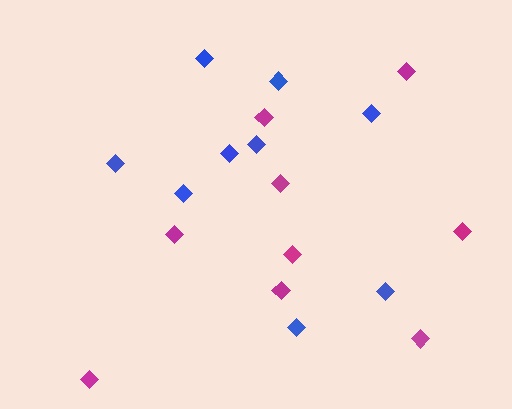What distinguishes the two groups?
There are 2 groups: one group of magenta diamonds (9) and one group of blue diamonds (9).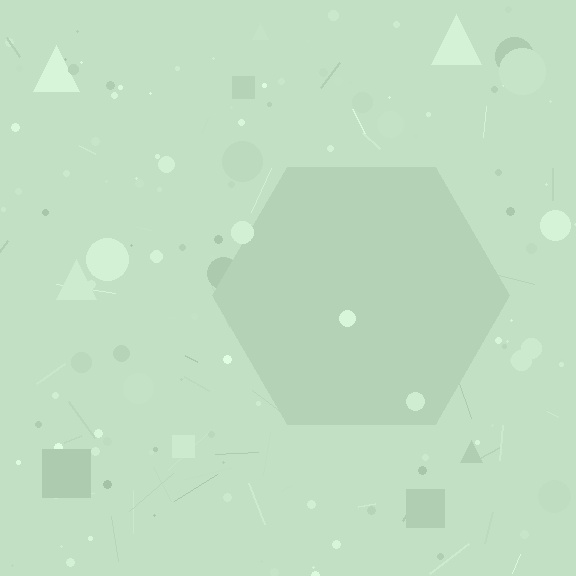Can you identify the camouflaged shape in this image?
The camouflaged shape is a hexagon.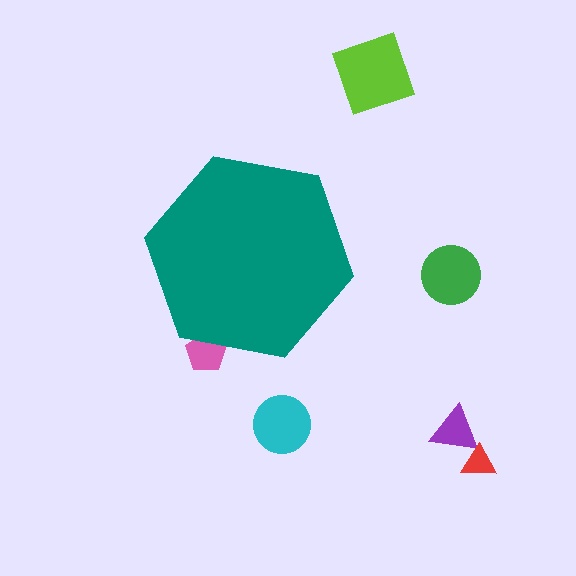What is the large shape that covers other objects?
A teal hexagon.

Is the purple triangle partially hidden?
No, the purple triangle is fully visible.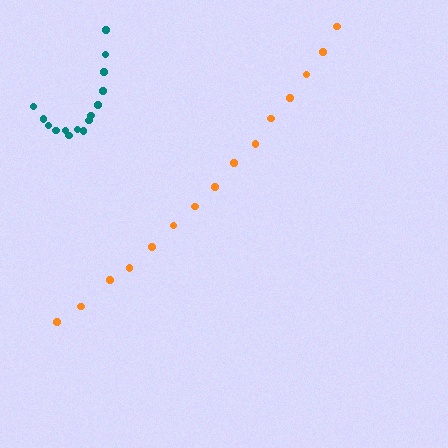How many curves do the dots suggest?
There are 2 distinct paths.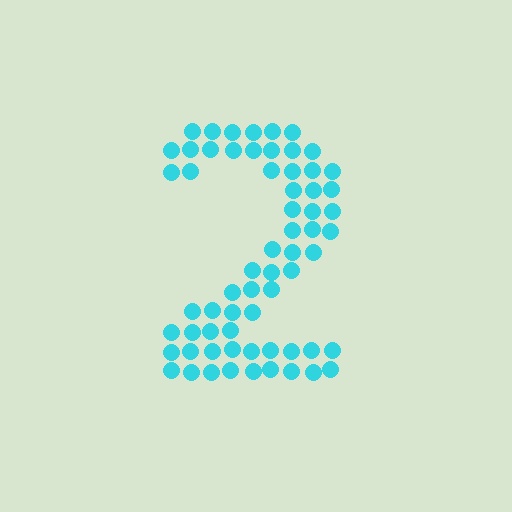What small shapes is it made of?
It is made of small circles.